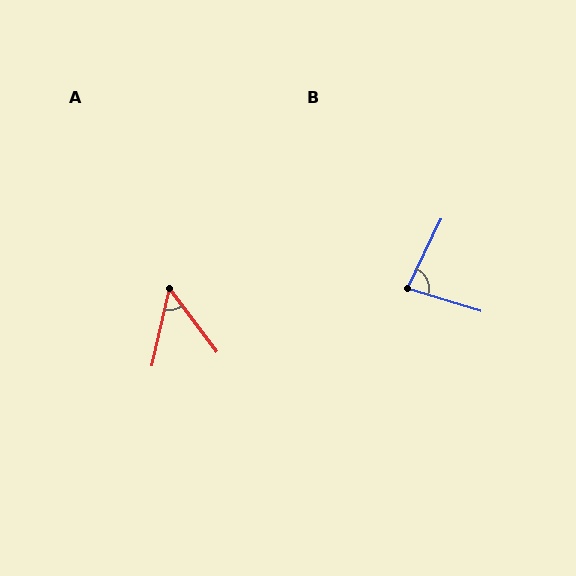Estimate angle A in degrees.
Approximately 49 degrees.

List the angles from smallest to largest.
A (49°), B (81°).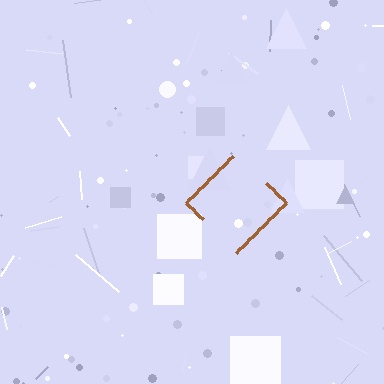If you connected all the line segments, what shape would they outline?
They would outline a diamond.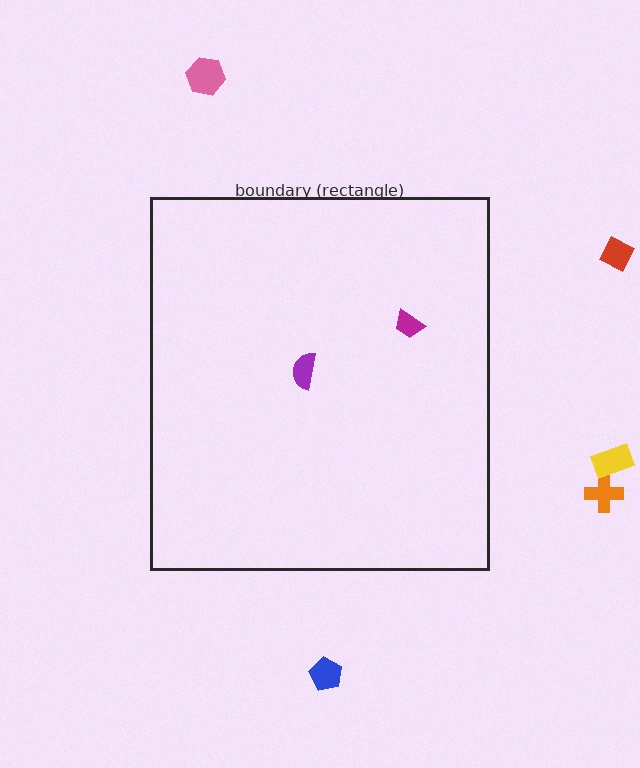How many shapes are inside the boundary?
2 inside, 5 outside.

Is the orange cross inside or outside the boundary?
Outside.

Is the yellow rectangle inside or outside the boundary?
Outside.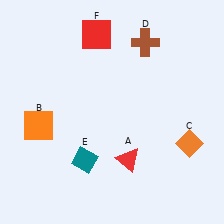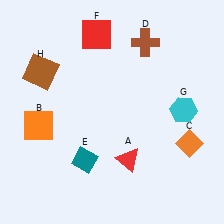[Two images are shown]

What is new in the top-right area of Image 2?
A cyan hexagon (G) was added in the top-right area of Image 2.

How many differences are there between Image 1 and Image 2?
There are 2 differences between the two images.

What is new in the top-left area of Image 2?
A brown square (H) was added in the top-left area of Image 2.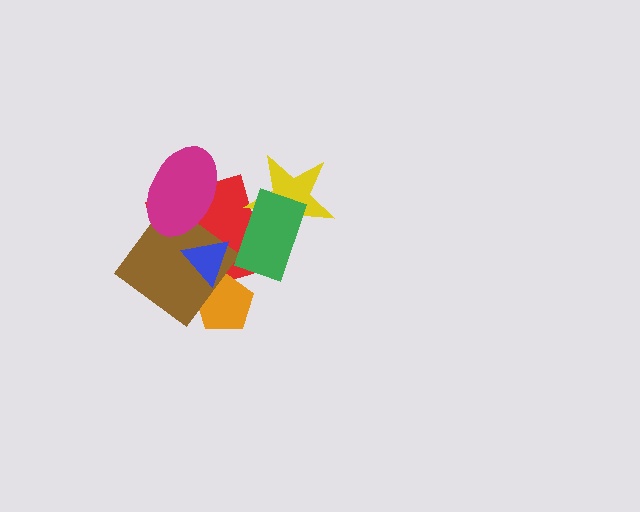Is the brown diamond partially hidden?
Yes, it is partially covered by another shape.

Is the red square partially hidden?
Yes, it is partially covered by another shape.